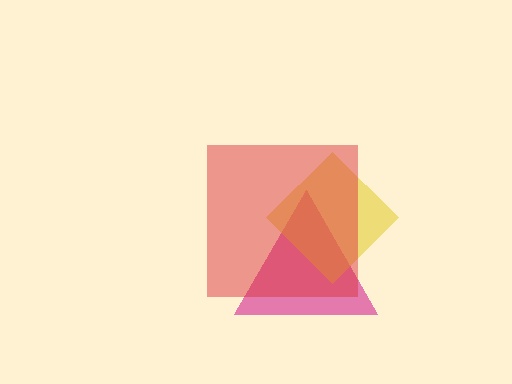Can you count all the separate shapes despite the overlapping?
Yes, there are 3 separate shapes.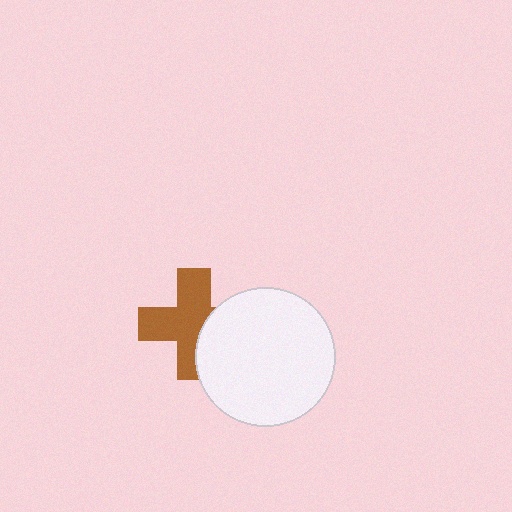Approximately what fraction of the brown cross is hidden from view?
Roughly 33% of the brown cross is hidden behind the white circle.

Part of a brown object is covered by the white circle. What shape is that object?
It is a cross.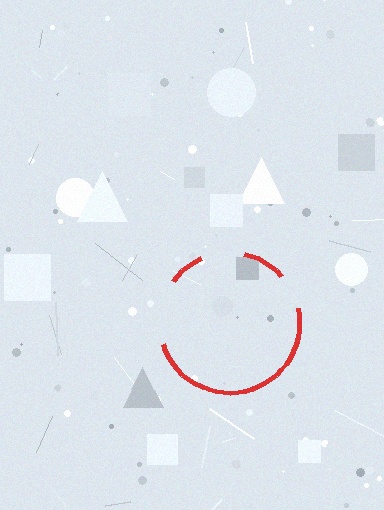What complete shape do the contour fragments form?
The contour fragments form a circle.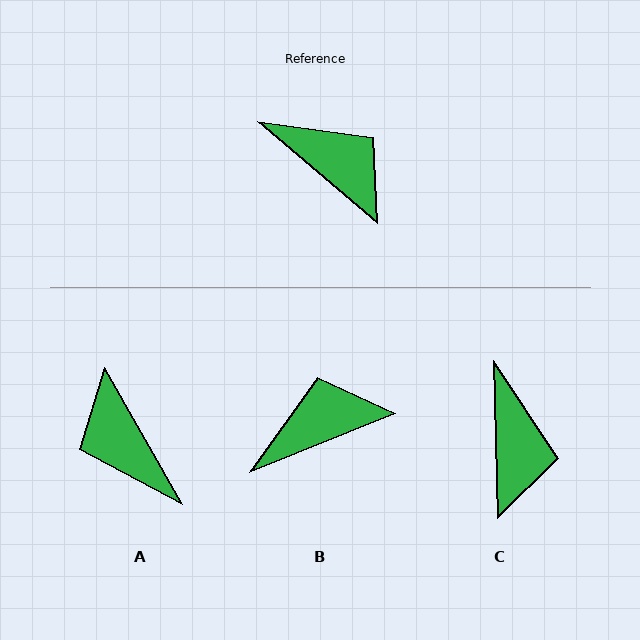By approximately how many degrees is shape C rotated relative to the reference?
Approximately 48 degrees clockwise.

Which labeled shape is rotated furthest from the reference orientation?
A, about 160 degrees away.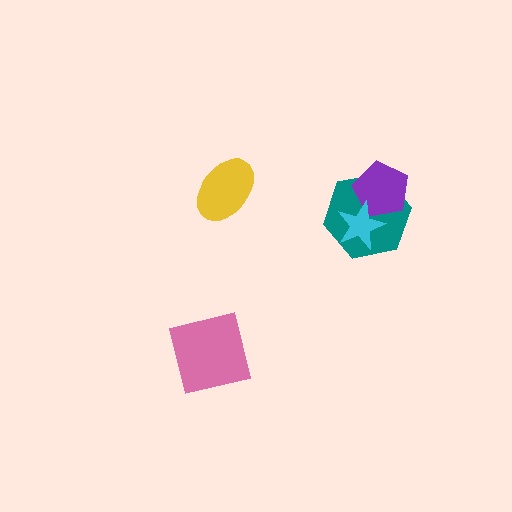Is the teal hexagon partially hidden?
Yes, it is partially covered by another shape.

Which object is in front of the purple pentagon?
The cyan star is in front of the purple pentagon.